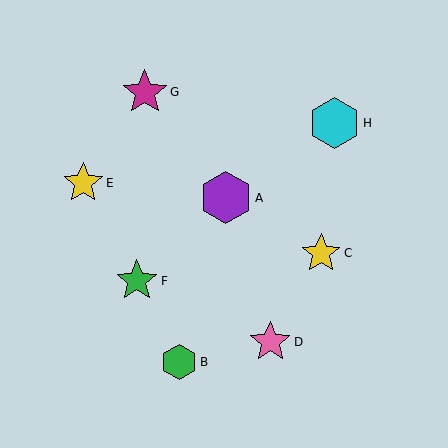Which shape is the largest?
The purple hexagon (labeled A) is the largest.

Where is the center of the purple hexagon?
The center of the purple hexagon is at (226, 198).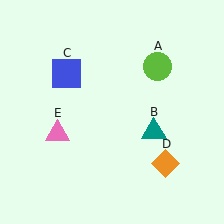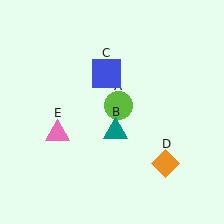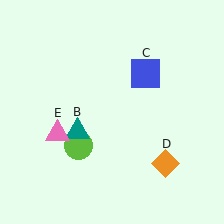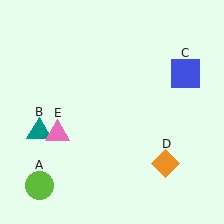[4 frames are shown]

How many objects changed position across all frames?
3 objects changed position: lime circle (object A), teal triangle (object B), blue square (object C).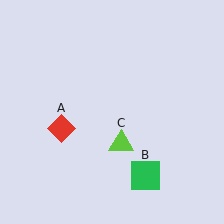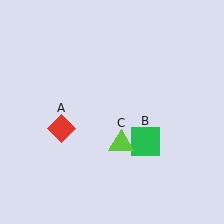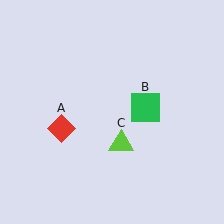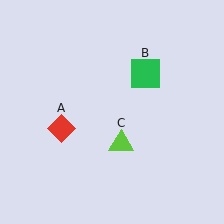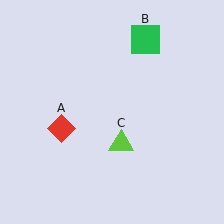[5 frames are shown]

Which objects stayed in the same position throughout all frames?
Red diamond (object A) and lime triangle (object C) remained stationary.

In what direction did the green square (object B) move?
The green square (object B) moved up.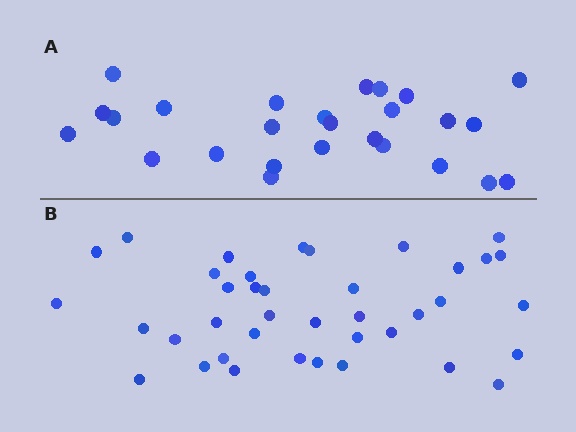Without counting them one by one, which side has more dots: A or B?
Region B (the bottom region) has more dots.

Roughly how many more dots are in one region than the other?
Region B has approximately 15 more dots than region A.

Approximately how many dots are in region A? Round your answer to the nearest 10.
About 30 dots. (The exact count is 26, which rounds to 30.)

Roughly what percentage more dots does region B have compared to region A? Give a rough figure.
About 50% more.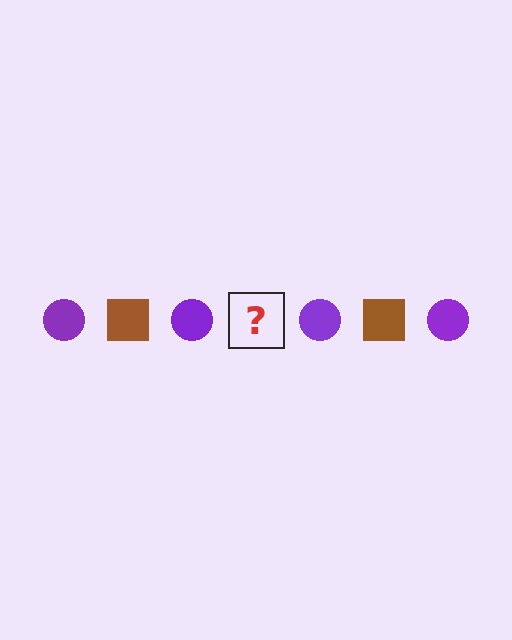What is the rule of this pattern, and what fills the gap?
The rule is that the pattern alternates between purple circle and brown square. The gap should be filled with a brown square.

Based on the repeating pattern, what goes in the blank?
The blank should be a brown square.